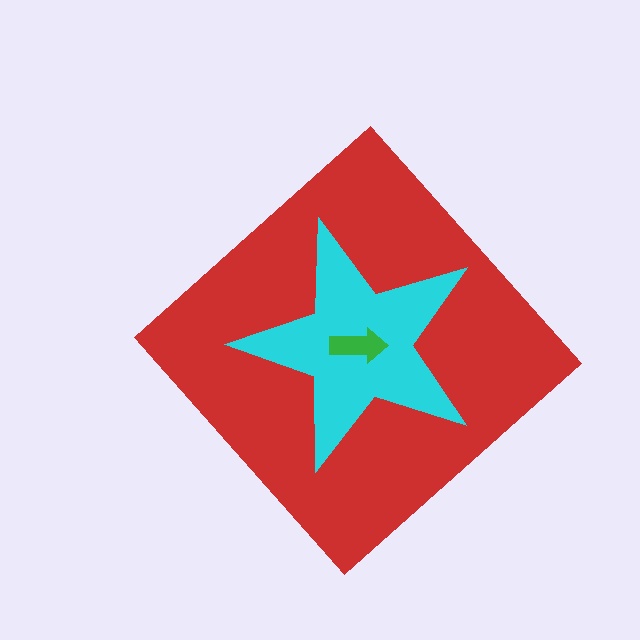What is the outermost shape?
The red diamond.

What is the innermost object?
The green arrow.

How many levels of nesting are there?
3.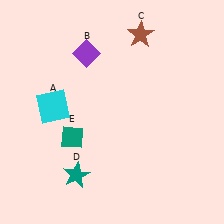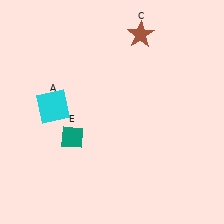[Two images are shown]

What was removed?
The purple diamond (B), the teal star (D) were removed in Image 2.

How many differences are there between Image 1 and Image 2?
There are 2 differences between the two images.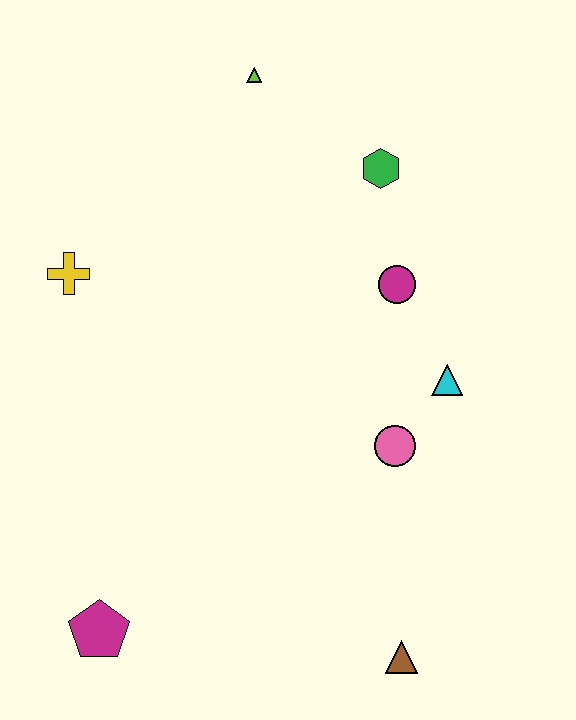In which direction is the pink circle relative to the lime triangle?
The pink circle is below the lime triangle.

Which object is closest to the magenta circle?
The cyan triangle is closest to the magenta circle.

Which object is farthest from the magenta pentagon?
The lime triangle is farthest from the magenta pentagon.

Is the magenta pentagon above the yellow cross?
No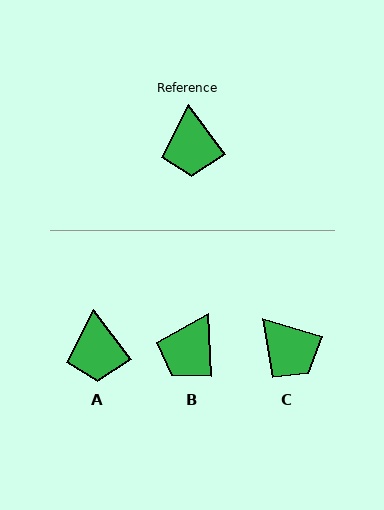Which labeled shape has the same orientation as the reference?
A.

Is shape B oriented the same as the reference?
No, it is off by about 34 degrees.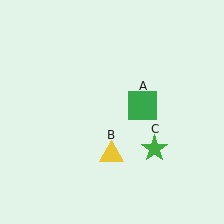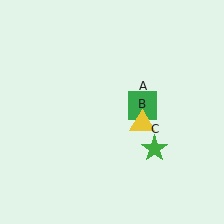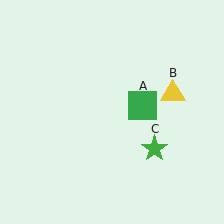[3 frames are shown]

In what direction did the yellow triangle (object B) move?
The yellow triangle (object B) moved up and to the right.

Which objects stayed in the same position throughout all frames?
Green square (object A) and green star (object C) remained stationary.